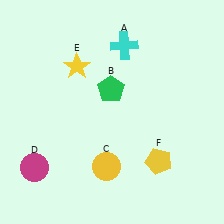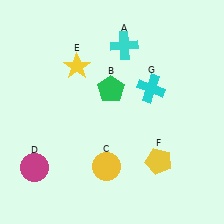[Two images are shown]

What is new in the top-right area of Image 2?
A cyan cross (G) was added in the top-right area of Image 2.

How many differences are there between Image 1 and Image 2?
There is 1 difference between the two images.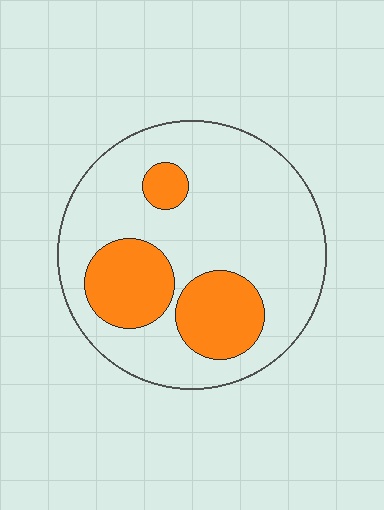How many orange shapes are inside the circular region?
3.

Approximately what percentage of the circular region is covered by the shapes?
Approximately 25%.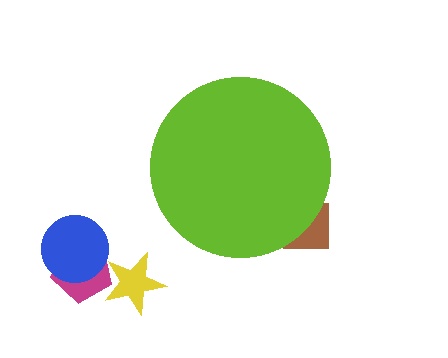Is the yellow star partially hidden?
No, the yellow star is fully visible.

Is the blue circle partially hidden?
No, the blue circle is fully visible.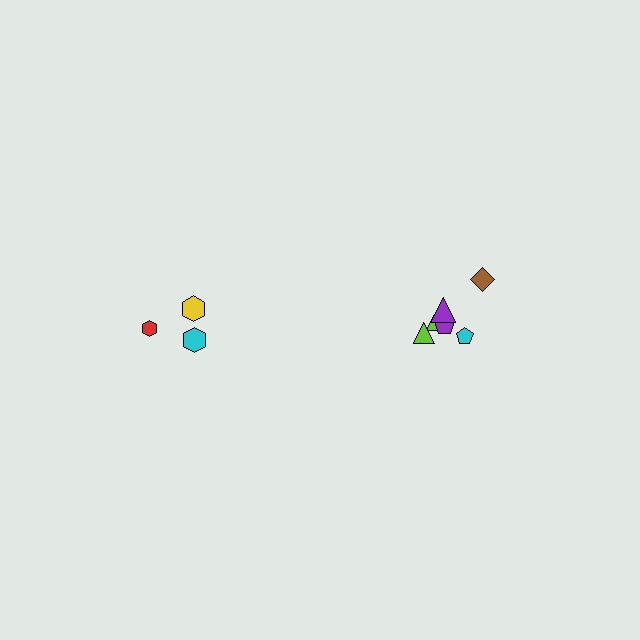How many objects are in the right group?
There are 6 objects.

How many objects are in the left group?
There are 3 objects.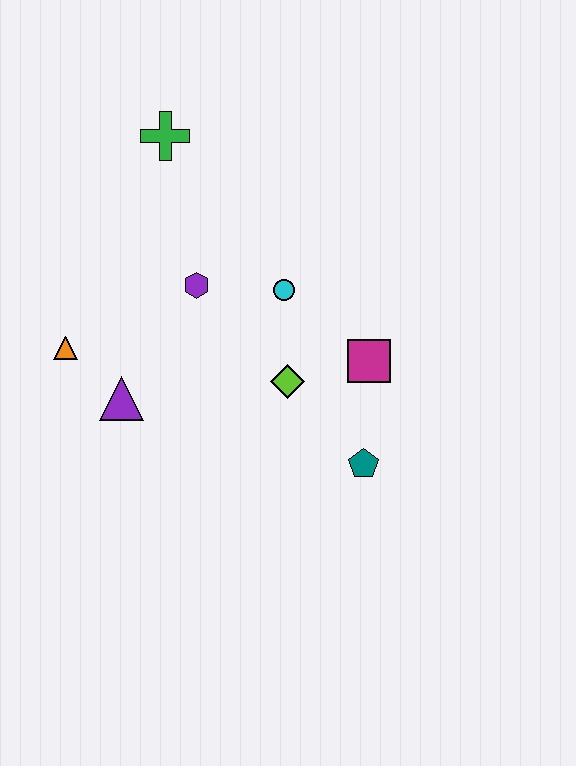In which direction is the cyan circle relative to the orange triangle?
The cyan circle is to the right of the orange triangle.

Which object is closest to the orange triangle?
The purple triangle is closest to the orange triangle.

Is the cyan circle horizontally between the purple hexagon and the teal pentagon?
Yes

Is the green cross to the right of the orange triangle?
Yes